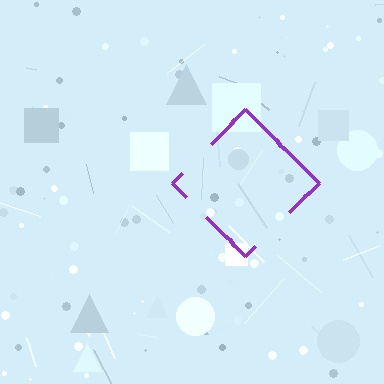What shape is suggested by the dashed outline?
The dashed outline suggests a diamond.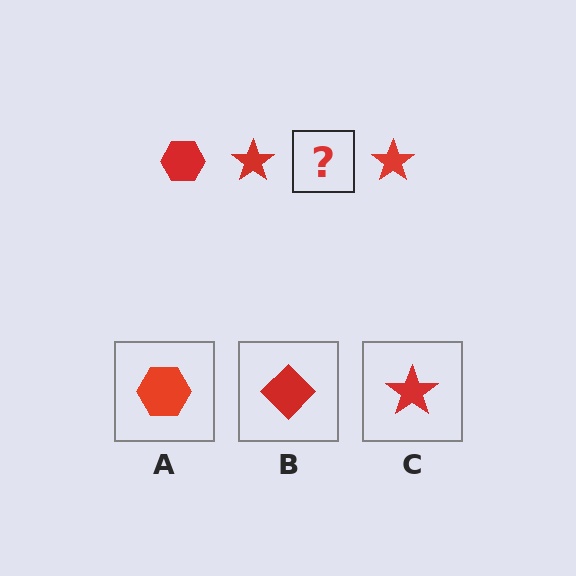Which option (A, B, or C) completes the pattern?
A.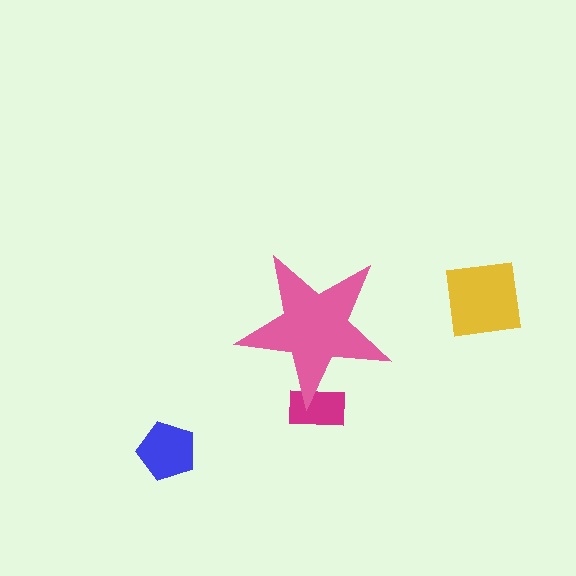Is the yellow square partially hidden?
No, the yellow square is fully visible.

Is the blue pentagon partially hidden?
No, the blue pentagon is fully visible.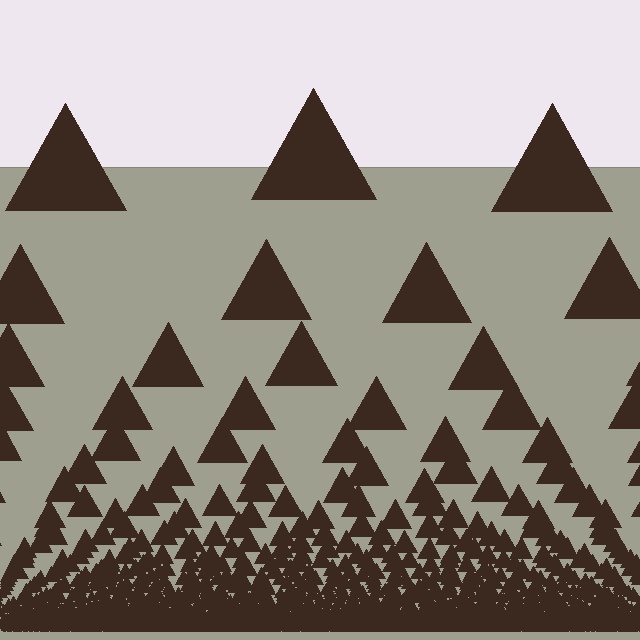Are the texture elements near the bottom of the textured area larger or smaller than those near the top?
Smaller. The gradient is inverted — elements near the bottom are smaller and denser.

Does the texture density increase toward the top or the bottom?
Density increases toward the bottom.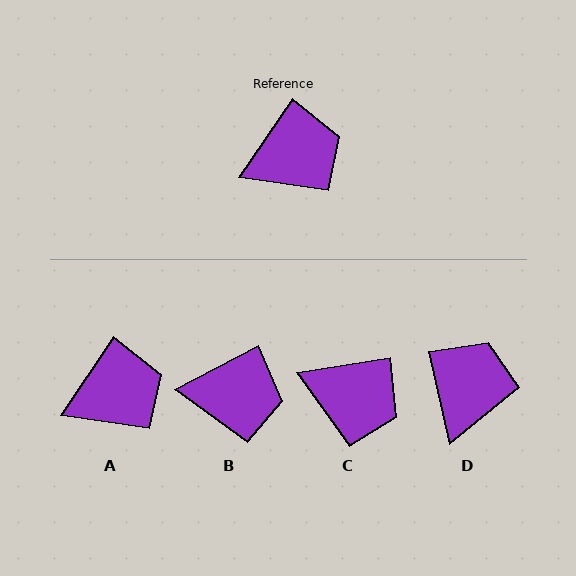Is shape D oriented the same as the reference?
No, it is off by about 47 degrees.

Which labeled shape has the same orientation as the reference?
A.